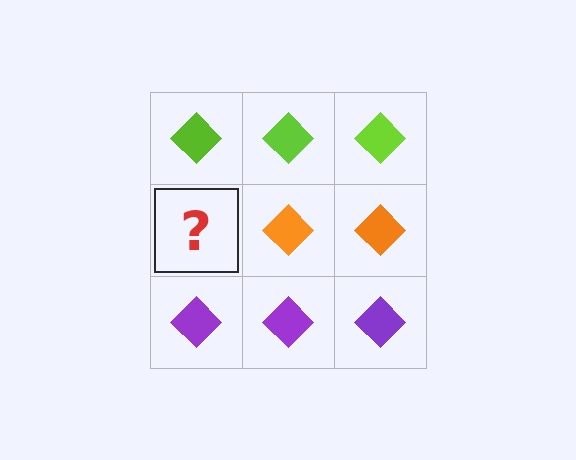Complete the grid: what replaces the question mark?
The question mark should be replaced with an orange diamond.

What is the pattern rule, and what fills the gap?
The rule is that each row has a consistent color. The gap should be filled with an orange diamond.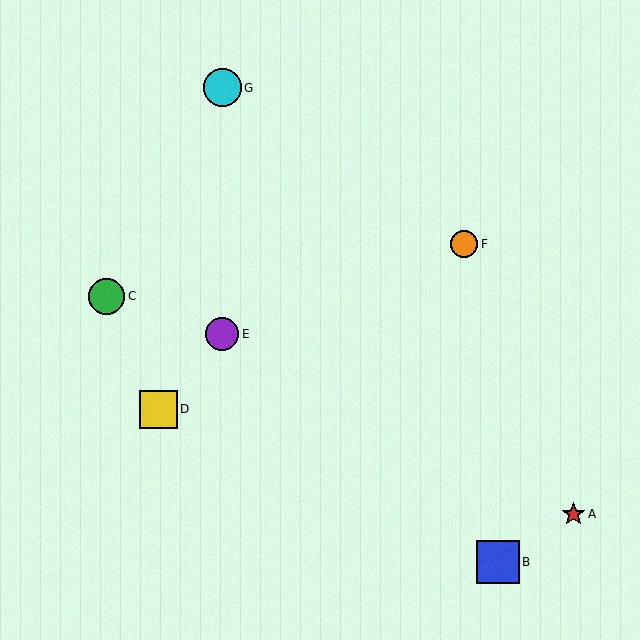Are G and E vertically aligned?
Yes, both are at x≈222.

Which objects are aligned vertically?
Objects E, G are aligned vertically.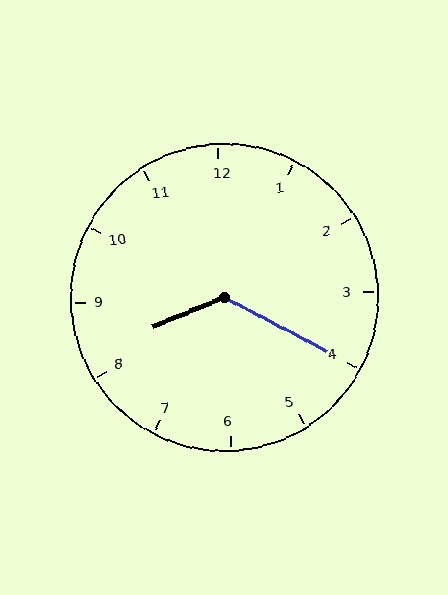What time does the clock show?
8:20.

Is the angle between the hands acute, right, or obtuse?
It is obtuse.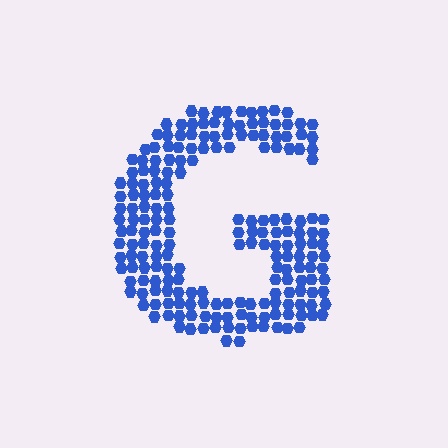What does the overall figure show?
The overall figure shows the letter G.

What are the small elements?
The small elements are hexagons.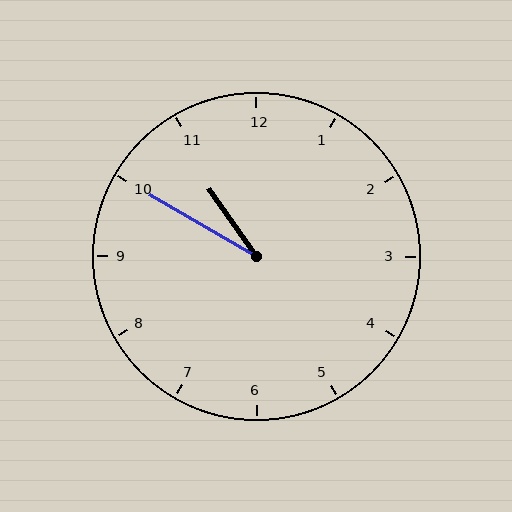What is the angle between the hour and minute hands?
Approximately 25 degrees.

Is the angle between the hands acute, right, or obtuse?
It is acute.